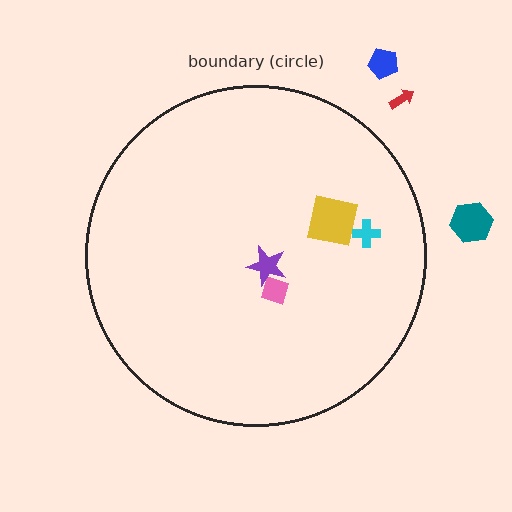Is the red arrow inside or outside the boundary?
Outside.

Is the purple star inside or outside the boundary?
Inside.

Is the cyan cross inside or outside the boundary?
Inside.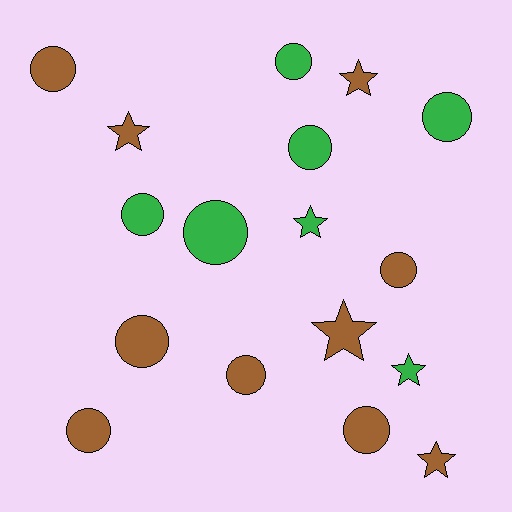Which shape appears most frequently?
Circle, with 11 objects.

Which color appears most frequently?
Brown, with 10 objects.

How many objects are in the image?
There are 17 objects.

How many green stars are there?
There are 2 green stars.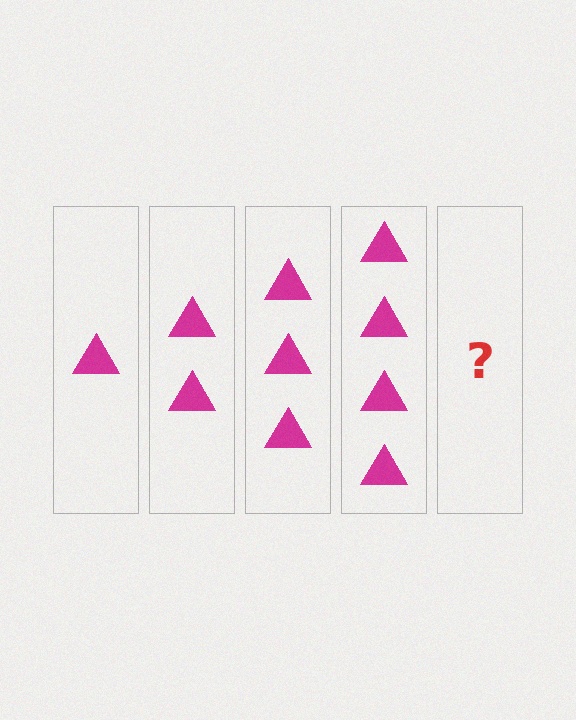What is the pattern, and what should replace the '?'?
The pattern is that each step adds one more triangle. The '?' should be 5 triangles.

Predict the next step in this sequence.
The next step is 5 triangles.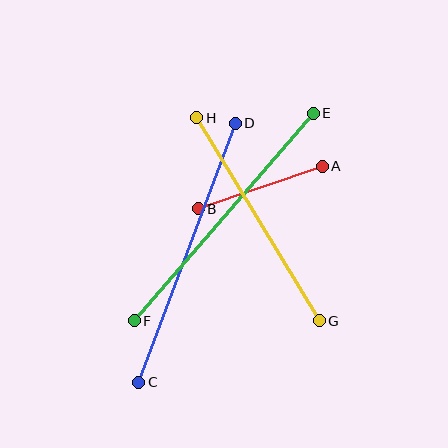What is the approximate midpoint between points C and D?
The midpoint is at approximately (187, 253) pixels.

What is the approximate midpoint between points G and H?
The midpoint is at approximately (258, 219) pixels.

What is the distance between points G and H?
The distance is approximately 237 pixels.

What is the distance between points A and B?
The distance is approximately 131 pixels.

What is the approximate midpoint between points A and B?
The midpoint is at approximately (260, 187) pixels.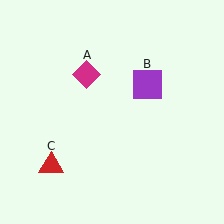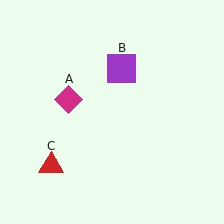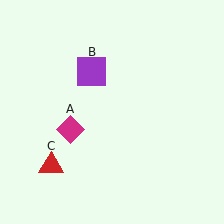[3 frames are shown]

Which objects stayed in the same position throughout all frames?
Red triangle (object C) remained stationary.